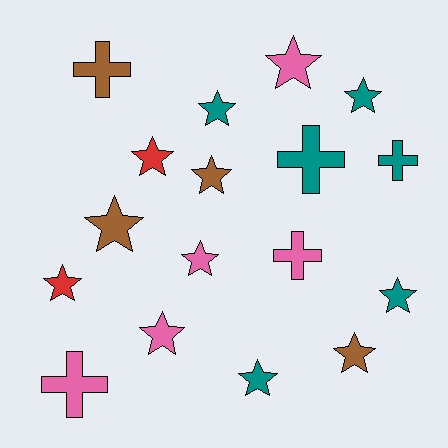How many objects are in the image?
There are 17 objects.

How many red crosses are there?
There are no red crosses.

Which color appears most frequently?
Teal, with 6 objects.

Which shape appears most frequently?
Star, with 12 objects.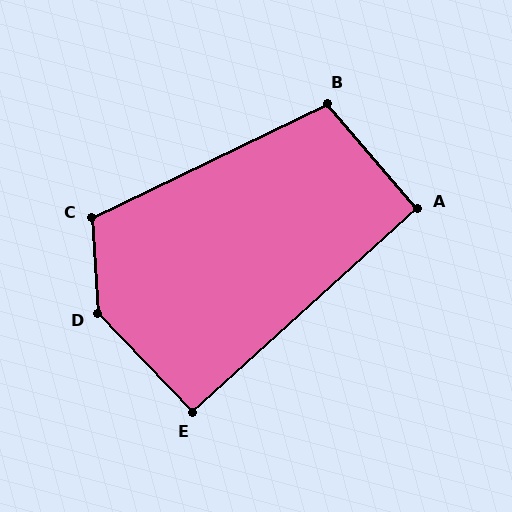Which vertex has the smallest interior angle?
A, at approximately 91 degrees.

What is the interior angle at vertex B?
Approximately 105 degrees (obtuse).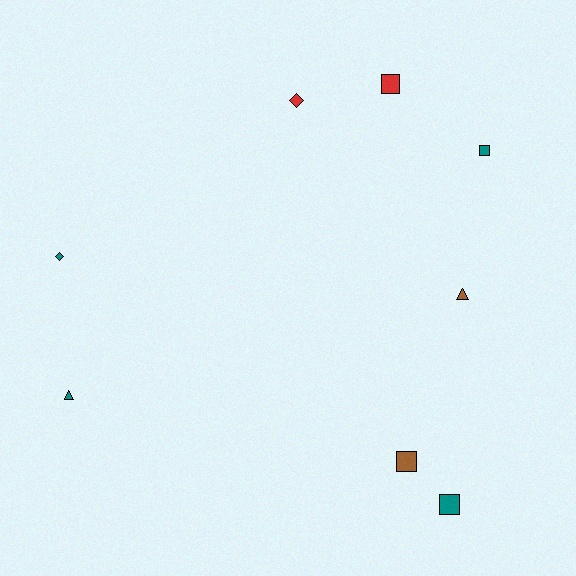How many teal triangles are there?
There is 1 teal triangle.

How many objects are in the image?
There are 8 objects.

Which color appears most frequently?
Teal, with 4 objects.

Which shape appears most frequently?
Square, with 4 objects.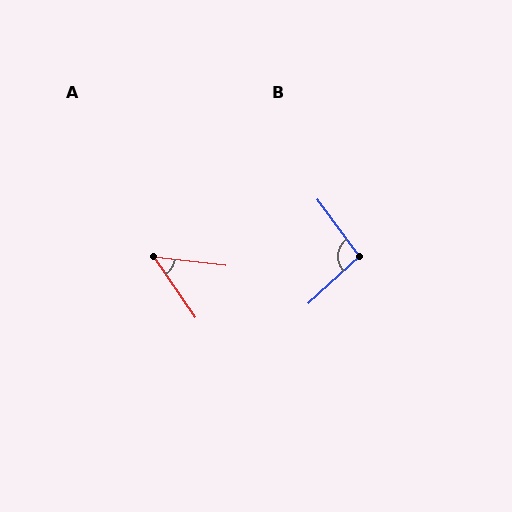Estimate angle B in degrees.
Approximately 96 degrees.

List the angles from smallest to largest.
A (48°), B (96°).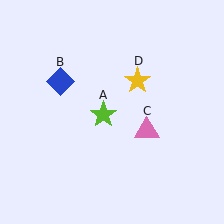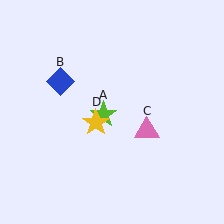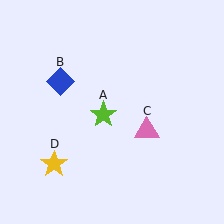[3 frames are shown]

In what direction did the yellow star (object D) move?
The yellow star (object D) moved down and to the left.